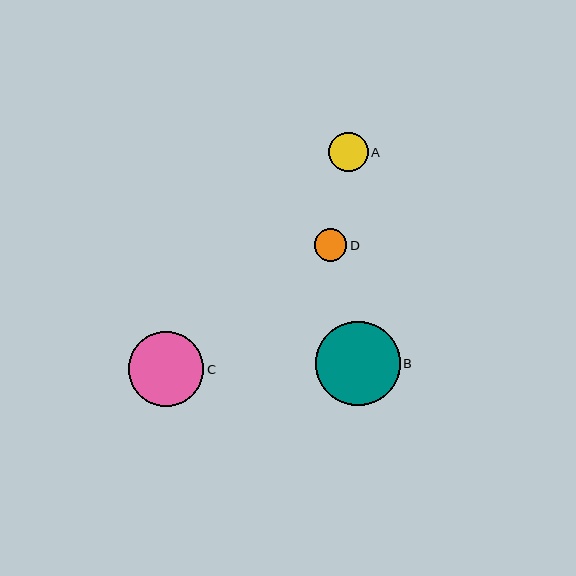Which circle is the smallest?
Circle D is the smallest with a size of approximately 33 pixels.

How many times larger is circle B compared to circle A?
Circle B is approximately 2.1 times the size of circle A.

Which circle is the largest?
Circle B is the largest with a size of approximately 85 pixels.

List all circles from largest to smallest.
From largest to smallest: B, C, A, D.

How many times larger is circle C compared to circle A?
Circle C is approximately 1.9 times the size of circle A.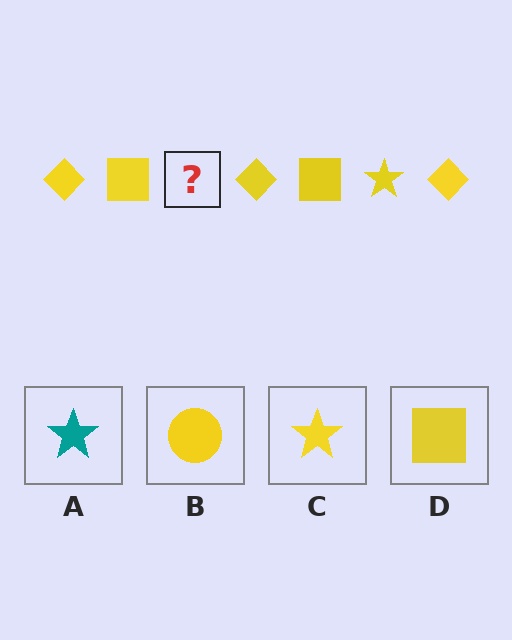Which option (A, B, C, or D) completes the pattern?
C.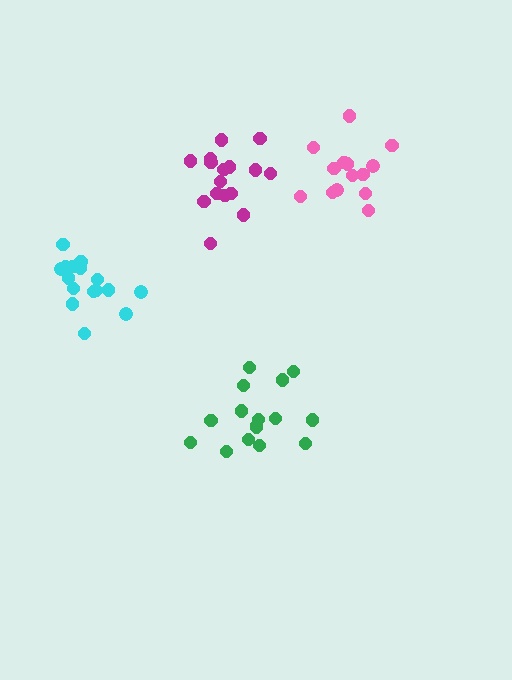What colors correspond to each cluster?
The clusters are colored: magenta, cyan, pink, green.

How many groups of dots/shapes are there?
There are 4 groups.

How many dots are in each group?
Group 1: 16 dots, Group 2: 16 dots, Group 3: 14 dots, Group 4: 16 dots (62 total).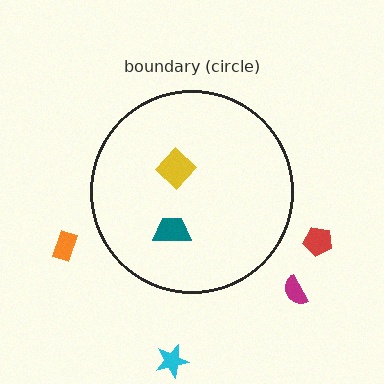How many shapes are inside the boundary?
2 inside, 4 outside.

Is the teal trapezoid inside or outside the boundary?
Inside.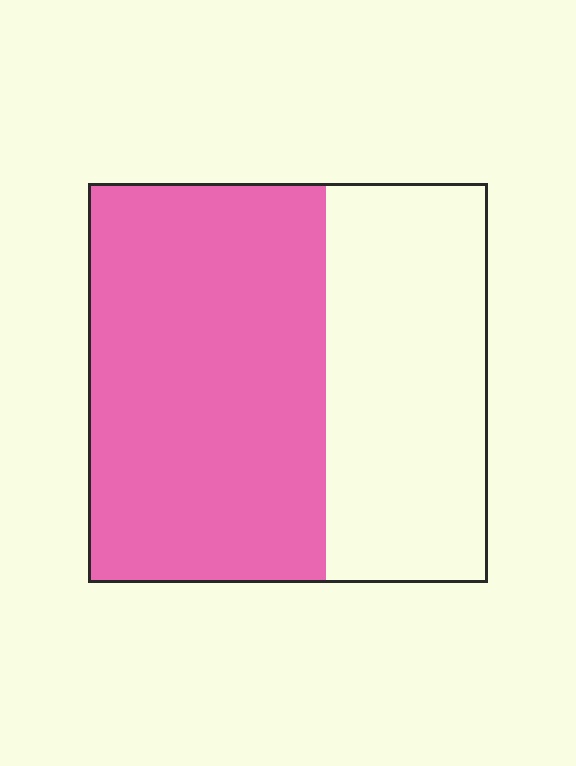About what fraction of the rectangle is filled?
About three fifths (3/5).